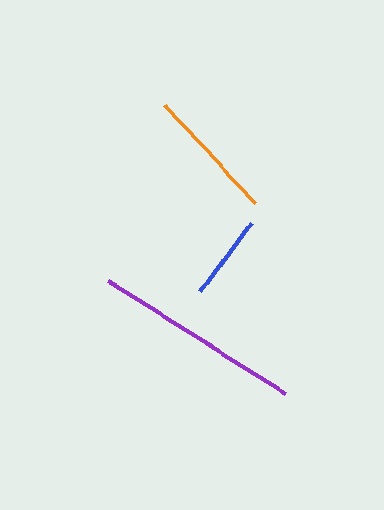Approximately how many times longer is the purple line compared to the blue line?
The purple line is approximately 2.5 times the length of the blue line.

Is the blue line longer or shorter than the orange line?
The orange line is longer than the blue line.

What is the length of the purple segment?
The purple segment is approximately 211 pixels long.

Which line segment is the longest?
The purple line is the longest at approximately 211 pixels.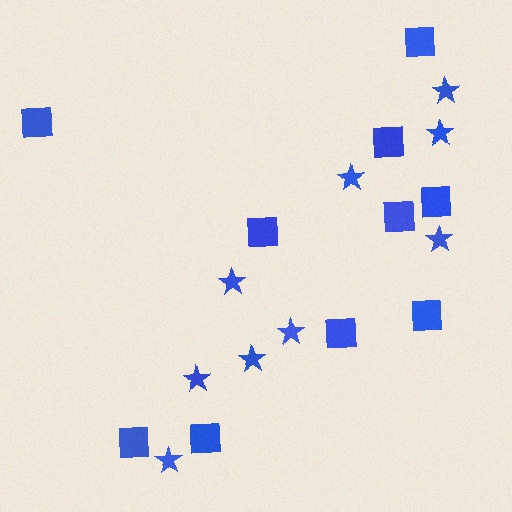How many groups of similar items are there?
There are 2 groups: one group of stars (9) and one group of squares (10).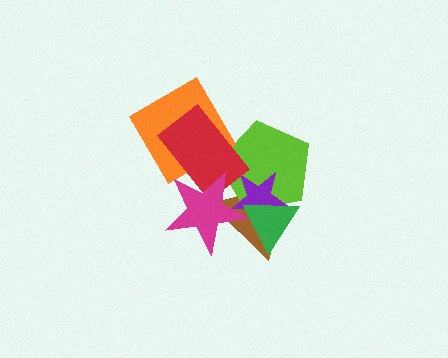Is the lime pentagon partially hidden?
Yes, it is partially covered by another shape.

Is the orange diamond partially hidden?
Yes, it is partially covered by another shape.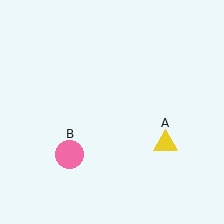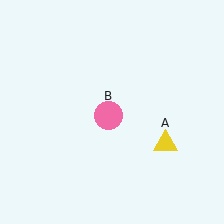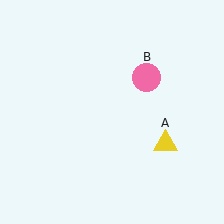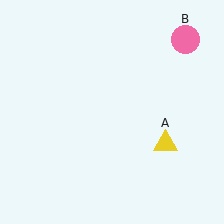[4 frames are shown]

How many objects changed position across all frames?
1 object changed position: pink circle (object B).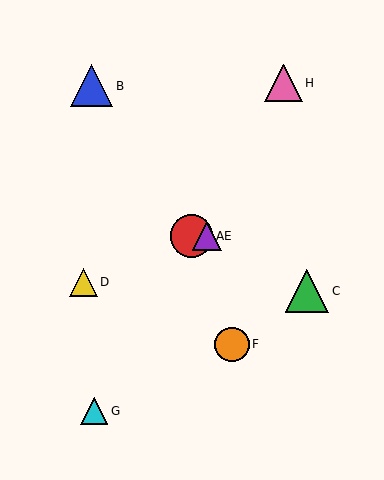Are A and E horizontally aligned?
Yes, both are at y≈236.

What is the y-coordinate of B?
Object B is at y≈86.